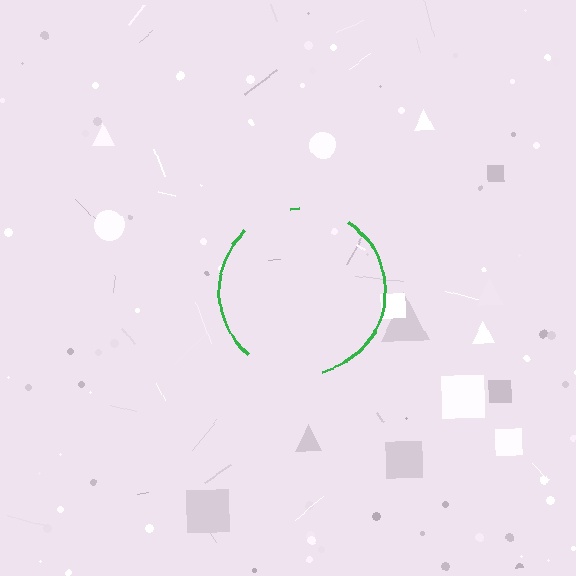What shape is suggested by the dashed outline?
The dashed outline suggests a circle.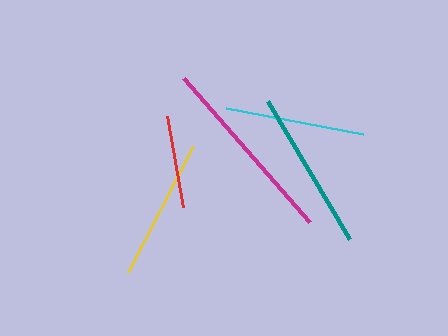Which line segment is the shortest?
The red line is the shortest at approximately 92 pixels.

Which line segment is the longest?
The magenta line is the longest at approximately 191 pixels.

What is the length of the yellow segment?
The yellow segment is approximately 143 pixels long.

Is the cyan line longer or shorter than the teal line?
The teal line is longer than the cyan line.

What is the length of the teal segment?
The teal segment is approximately 161 pixels long.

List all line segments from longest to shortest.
From longest to shortest: magenta, teal, yellow, cyan, red.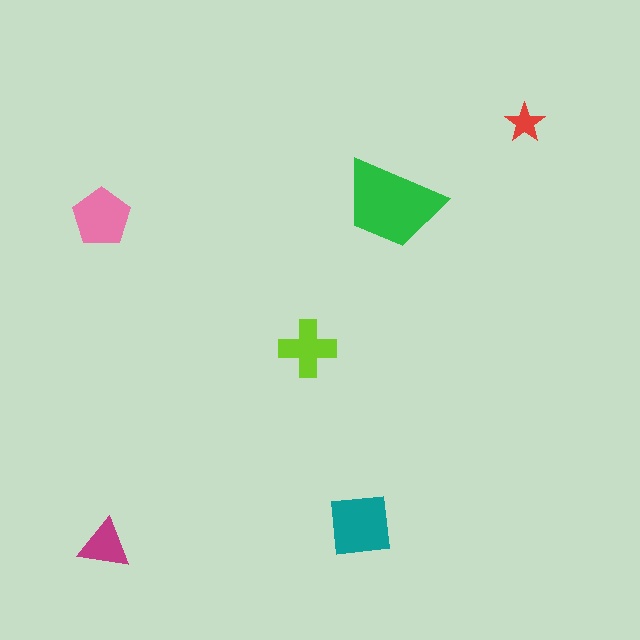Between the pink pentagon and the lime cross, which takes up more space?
The pink pentagon.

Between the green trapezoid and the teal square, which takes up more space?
The green trapezoid.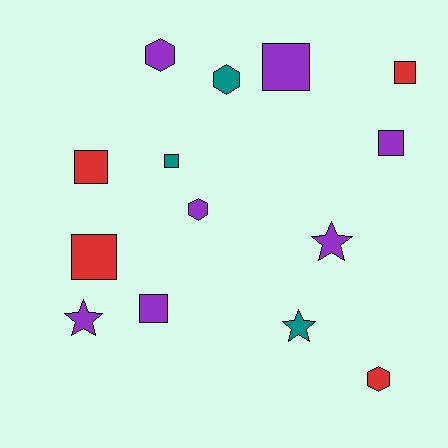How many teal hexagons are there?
There is 1 teal hexagon.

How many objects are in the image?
There are 14 objects.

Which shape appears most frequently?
Square, with 7 objects.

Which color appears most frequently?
Purple, with 7 objects.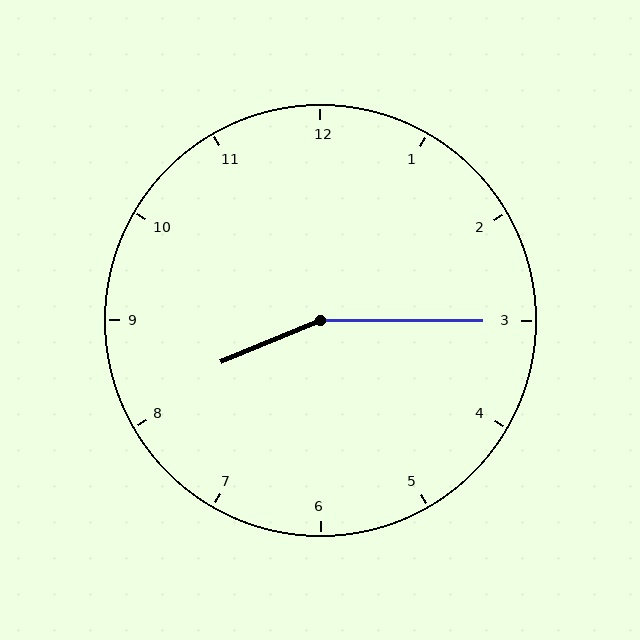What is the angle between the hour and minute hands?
Approximately 158 degrees.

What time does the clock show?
8:15.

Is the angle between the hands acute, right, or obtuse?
It is obtuse.